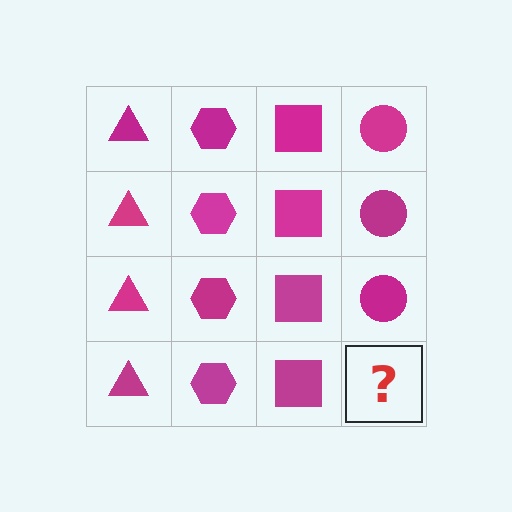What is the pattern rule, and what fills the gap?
The rule is that each column has a consistent shape. The gap should be filled with a magenta circle.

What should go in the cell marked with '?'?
The missing cell should contain a magenta circle.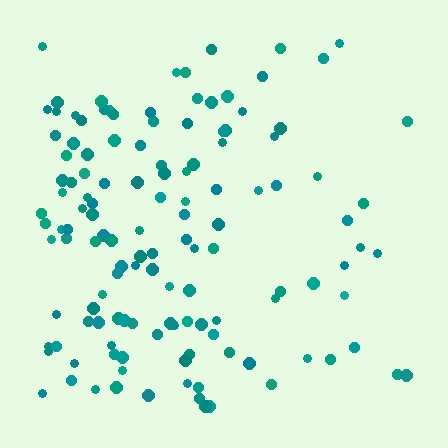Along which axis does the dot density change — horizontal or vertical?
Horizontal.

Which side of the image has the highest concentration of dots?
The left.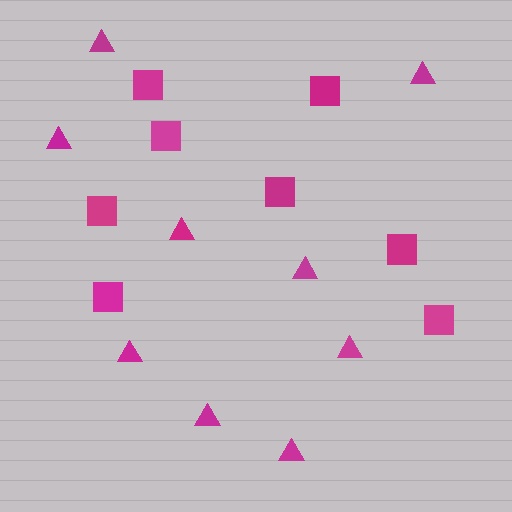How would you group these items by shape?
There are 2 groups: one group of triangles (9) and one group of squares (8).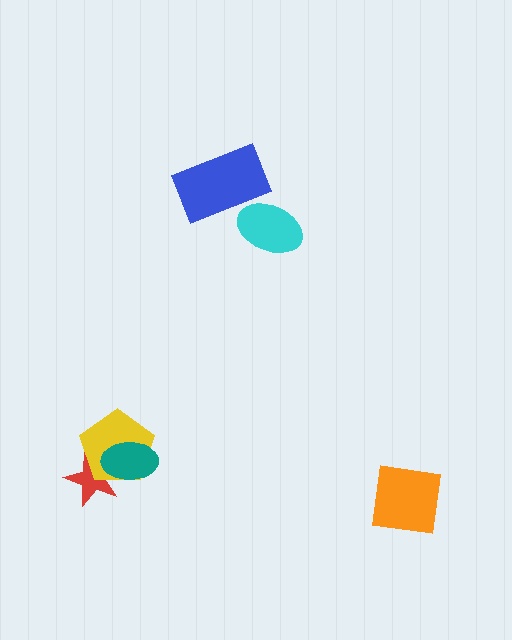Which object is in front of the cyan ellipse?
The blue rectangle is in front of the cyan ellipse.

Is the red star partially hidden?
Yes, it is partially covered by another shape.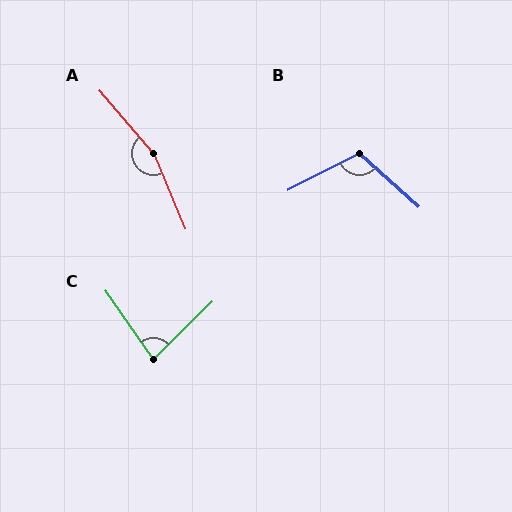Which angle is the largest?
A, at approximately 162 degrees.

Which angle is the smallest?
C, at approximately 79 degrees.